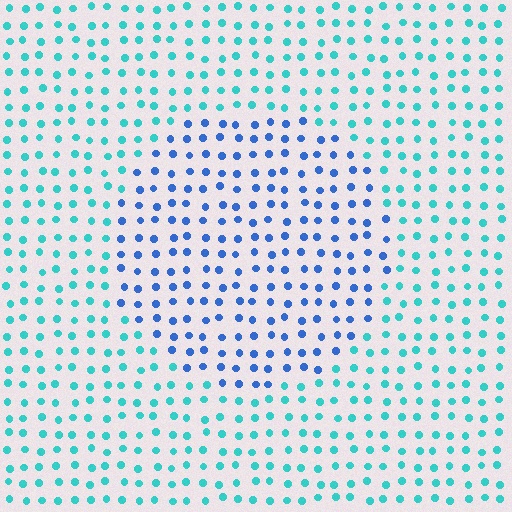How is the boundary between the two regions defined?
The boundary is defined purely by a slight shift in hue (about 42 degrees). Spacing, size, and orientation are identical on both sides.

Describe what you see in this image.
The image is filled with small cyan elements in a uniform arrangement. A circle-shaped region is visible where the elements are tinted to a slightly different hue, forming a subtle color boundary.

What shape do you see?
I see a circle.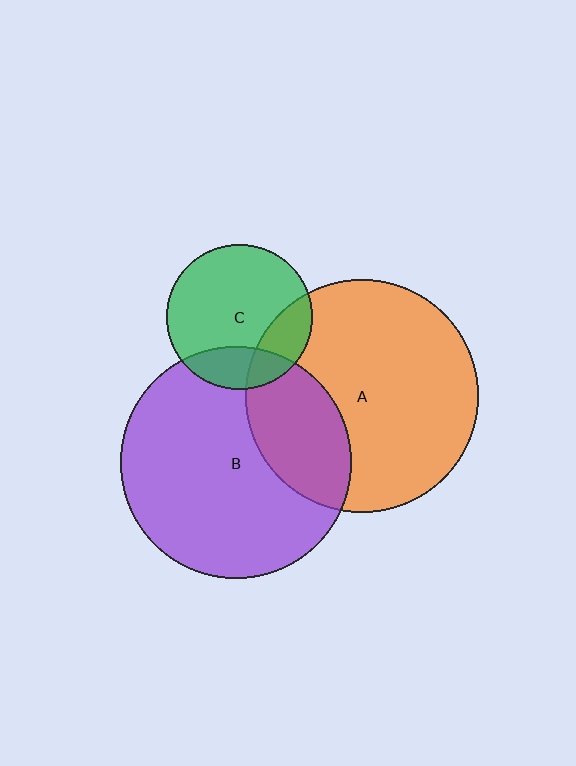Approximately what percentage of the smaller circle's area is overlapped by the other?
Approximately 25%.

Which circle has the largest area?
Circle A (orange).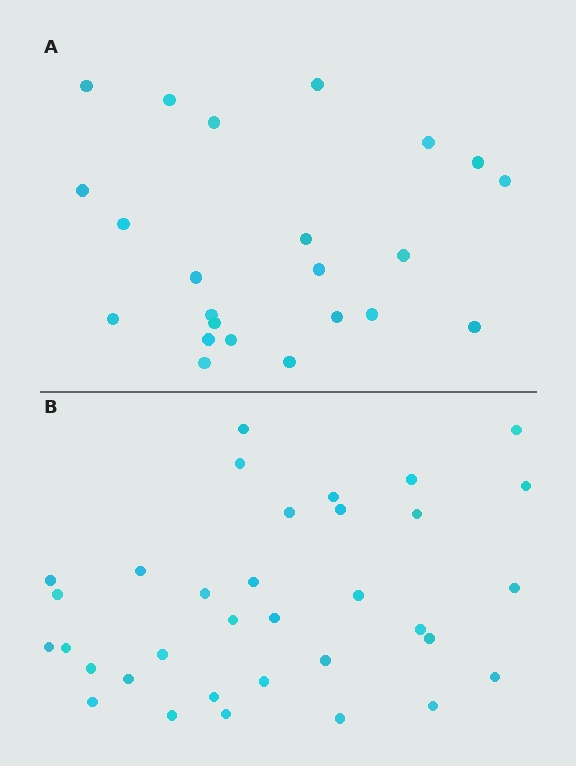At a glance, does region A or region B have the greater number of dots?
Region B (the bottom region) has more dots.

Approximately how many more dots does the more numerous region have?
Region B has roughly 12 or so more dots than region A.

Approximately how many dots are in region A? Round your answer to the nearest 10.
About 20 dots. (The exact count is 23, which rounds to 20.)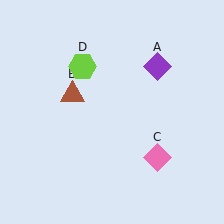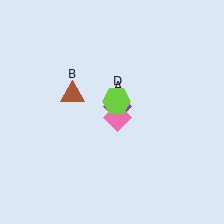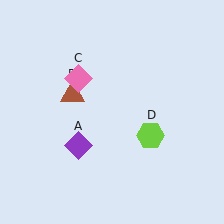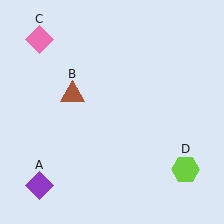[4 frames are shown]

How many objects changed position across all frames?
3 objects changed position: purple diamond (object A), pink diamond (object C), lime hexagon (object D).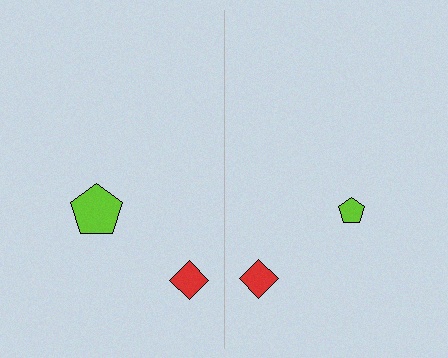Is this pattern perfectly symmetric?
No, the pattern is not perfectly symmetric. The lime pentagon on the right side has a different size than its mirror counterpart.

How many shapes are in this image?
There are 4 shapes in this image.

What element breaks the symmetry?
The lime pentagon on the right side has a different size than its mirror counterpart.